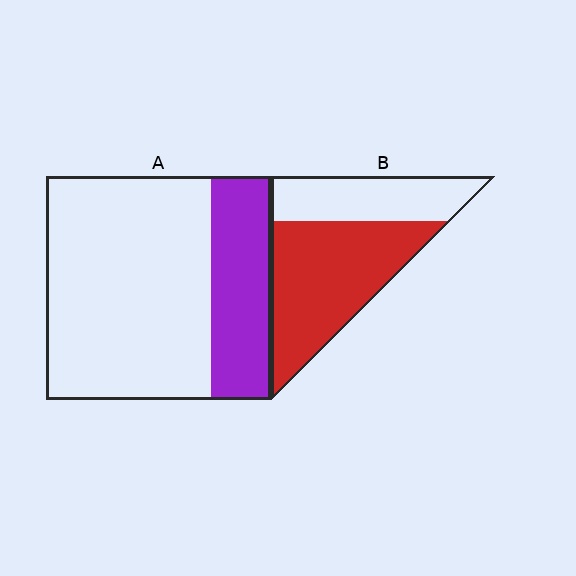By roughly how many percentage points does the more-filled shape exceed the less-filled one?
By roughly 35 percentage points (B over A).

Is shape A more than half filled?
No.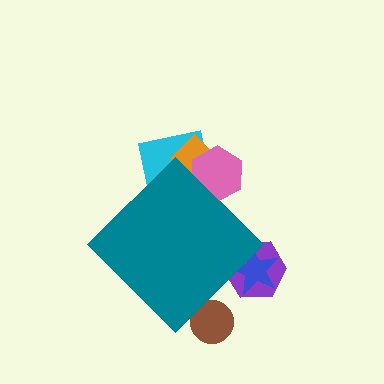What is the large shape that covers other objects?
A teal diamond.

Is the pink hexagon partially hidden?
Yes, the pink hexagon is partially hidden behind the teal diamond.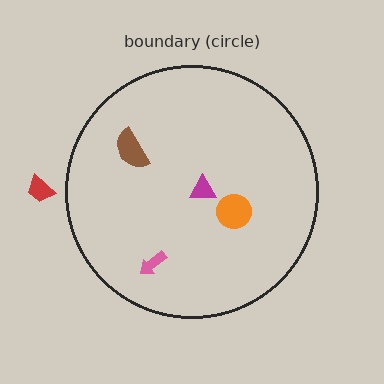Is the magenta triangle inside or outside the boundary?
Inside.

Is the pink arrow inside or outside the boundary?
Inside.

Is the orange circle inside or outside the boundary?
Inside.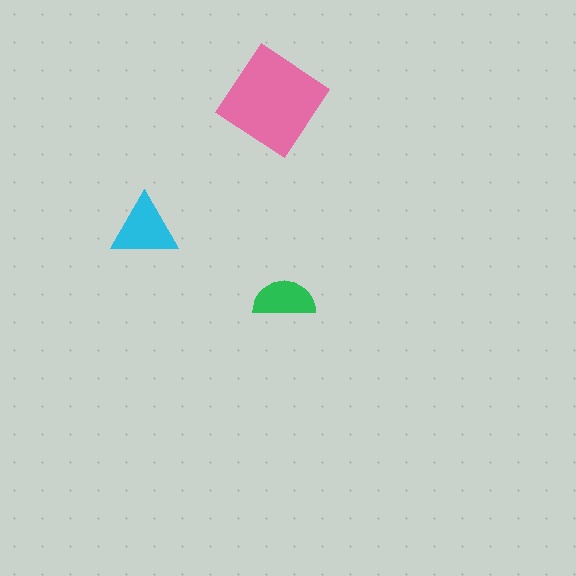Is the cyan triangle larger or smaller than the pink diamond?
Smaller.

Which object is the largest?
The pink diamond.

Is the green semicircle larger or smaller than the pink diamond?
Smaller.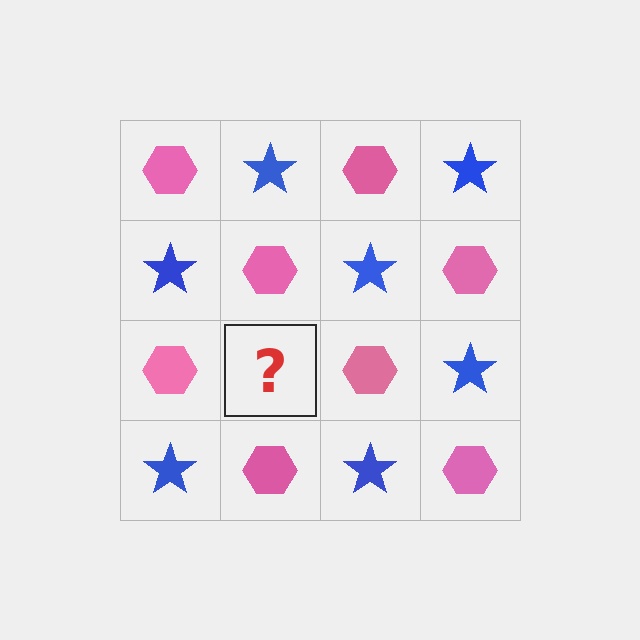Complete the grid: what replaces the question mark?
The question mark should be replaced with a blue star.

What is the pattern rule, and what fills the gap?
The rule is that it alternates pink hexagon and blue star in a checkerboard pattern. The gap should be filled with a blue star.